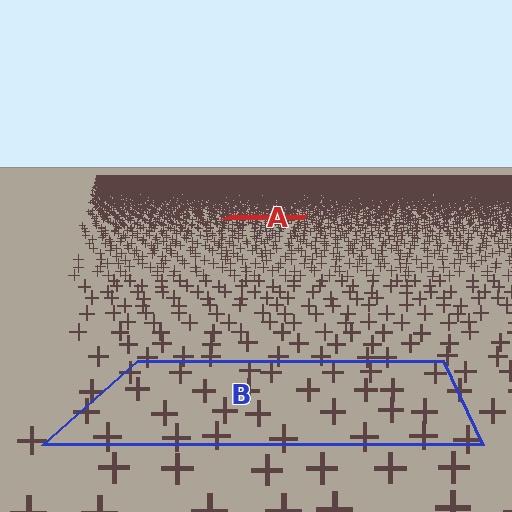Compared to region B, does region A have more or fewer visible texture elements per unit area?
Region A has more texture elements per unit area — they are packed more densely because it is farther away.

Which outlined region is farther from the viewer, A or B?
Region A is farther from the viewer — the texture elements inside it appear smaller and more densely packed.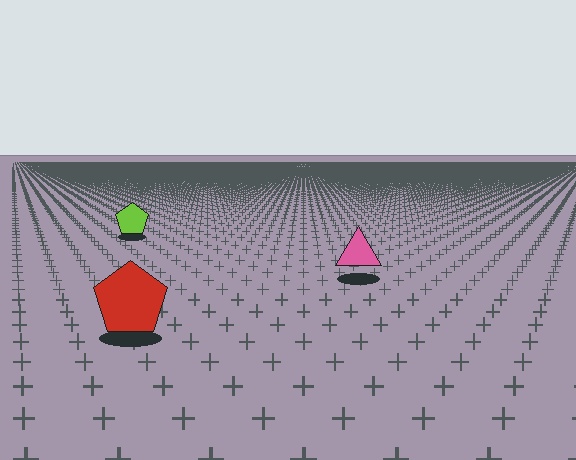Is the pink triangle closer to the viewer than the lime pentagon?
Yes. The pink triangle is closer — you can tell from the texture gradient: the ground texture is coarser near it.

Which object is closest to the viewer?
The red pentagon is closest. The texture marks near it are larger and more spread out.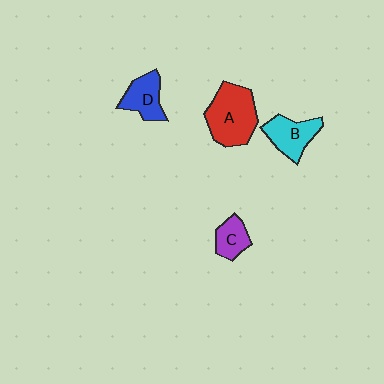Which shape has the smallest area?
Shape C (purple).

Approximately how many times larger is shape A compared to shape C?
Approximately 2.2 times.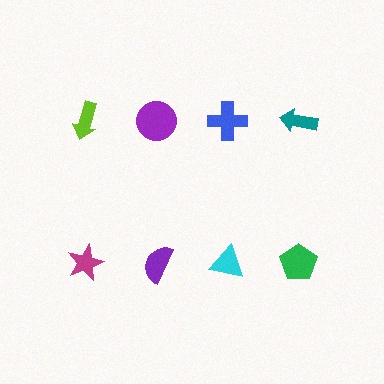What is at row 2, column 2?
A purple semicircle.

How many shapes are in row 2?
4 shapes.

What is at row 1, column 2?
A purple circle.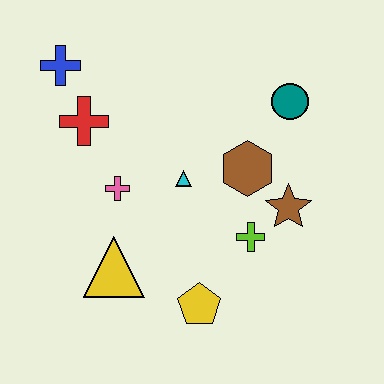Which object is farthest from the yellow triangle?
The teal circle is farthest from the yellow triangle.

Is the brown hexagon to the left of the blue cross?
No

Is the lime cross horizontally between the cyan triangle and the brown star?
Yes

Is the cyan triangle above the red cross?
No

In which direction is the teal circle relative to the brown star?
The teal circle is above the brown star.